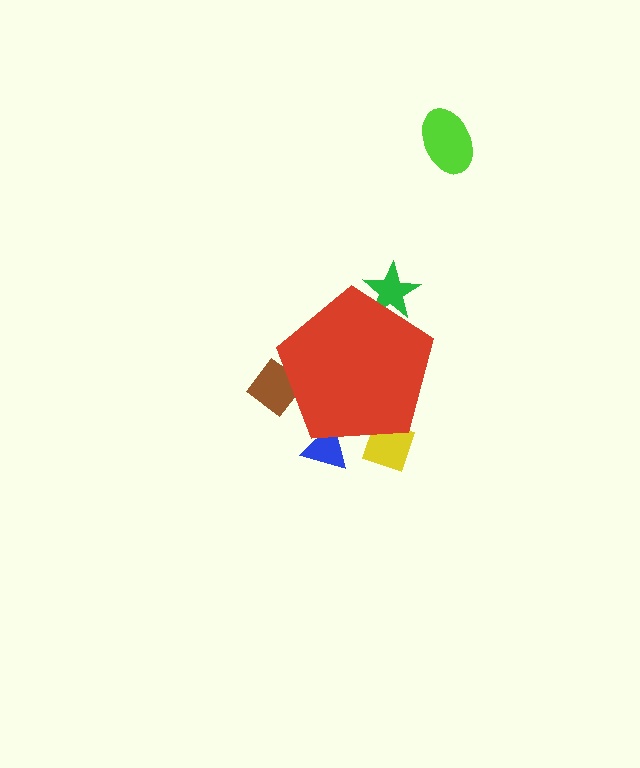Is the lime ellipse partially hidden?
No, the lime ellipse is fully visible.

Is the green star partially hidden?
Yes, the green star is partially hidden behind the red pentagon.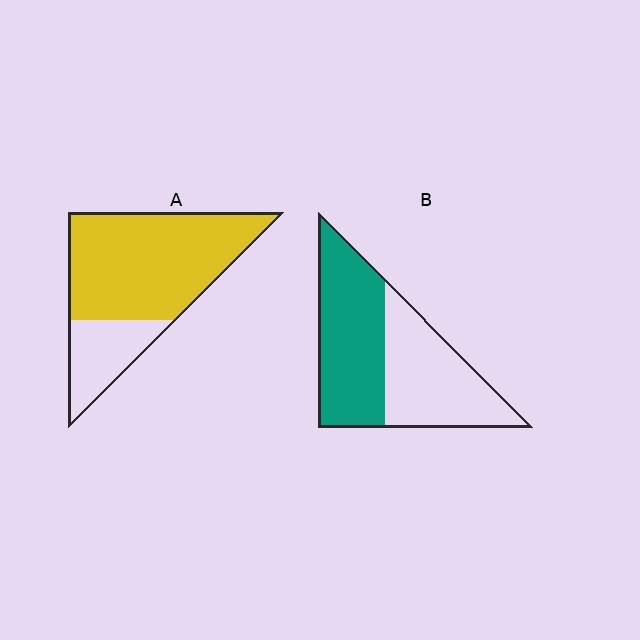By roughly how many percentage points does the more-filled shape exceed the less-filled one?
By roughly 20 percentage points (A over B).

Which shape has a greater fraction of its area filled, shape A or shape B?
Shape A.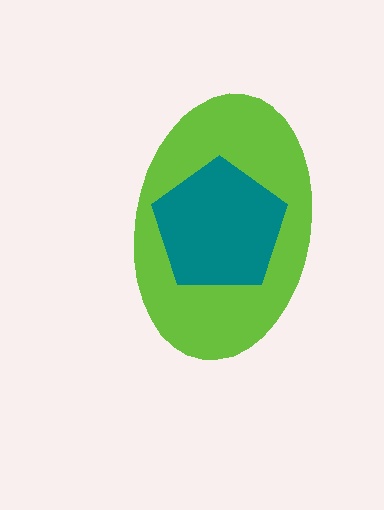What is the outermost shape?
The lime ellipse.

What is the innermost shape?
The teal pentagon.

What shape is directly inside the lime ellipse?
The teal pentagon.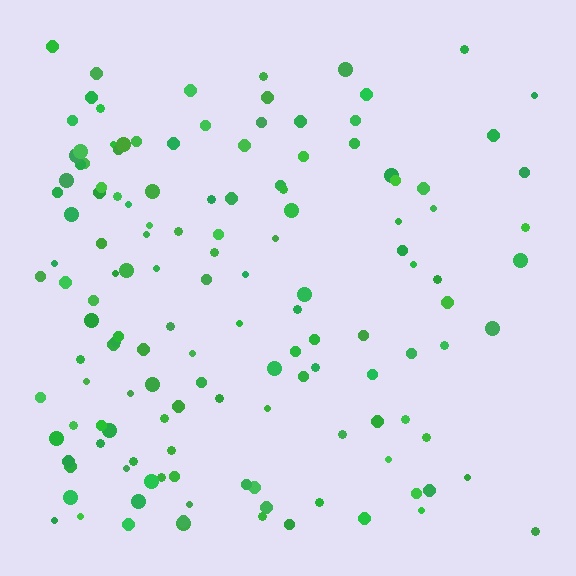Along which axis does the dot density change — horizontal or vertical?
Horizontal.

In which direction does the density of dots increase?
From right to left, with the left side densest.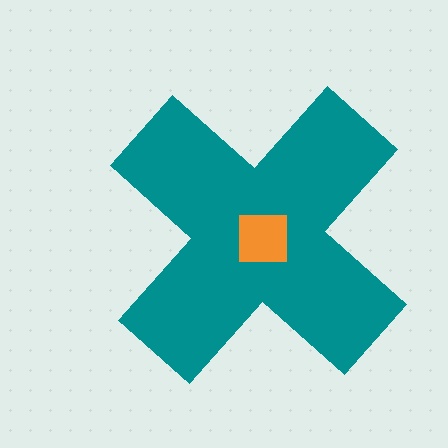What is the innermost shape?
The orange square.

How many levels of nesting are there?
2.